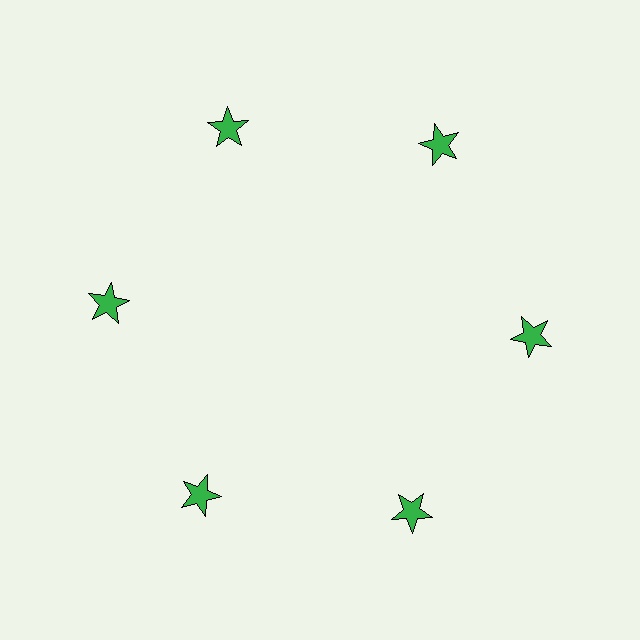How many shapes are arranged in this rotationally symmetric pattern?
There are 6 shapes, arranged in 6 groups of 1.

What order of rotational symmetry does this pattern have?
This pattern has 6-fold rotational symmetry.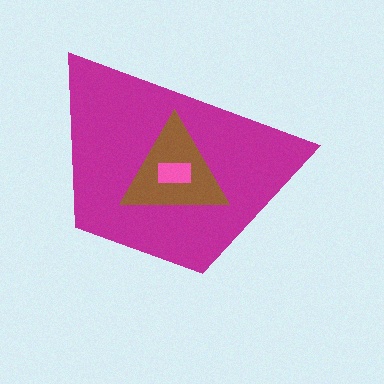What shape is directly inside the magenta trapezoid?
The brown triangle.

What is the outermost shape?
The magenta trapezoid.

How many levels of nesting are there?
3.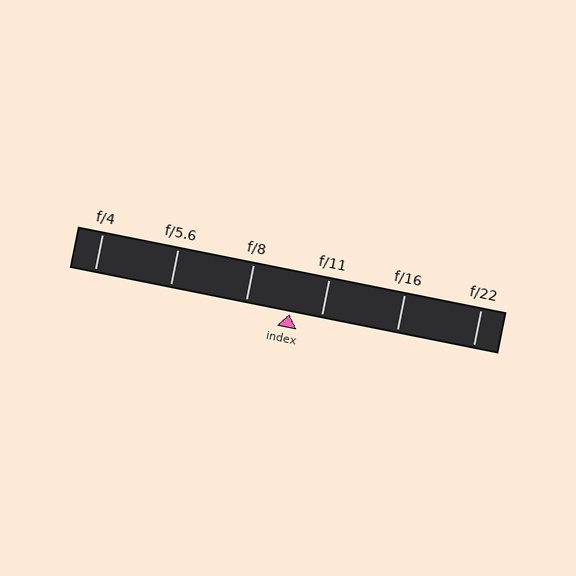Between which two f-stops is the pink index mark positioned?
The index mark is between f/8 and f/11.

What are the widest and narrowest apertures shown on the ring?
The widest aperture shown is f/4 and the narrowest is f/22.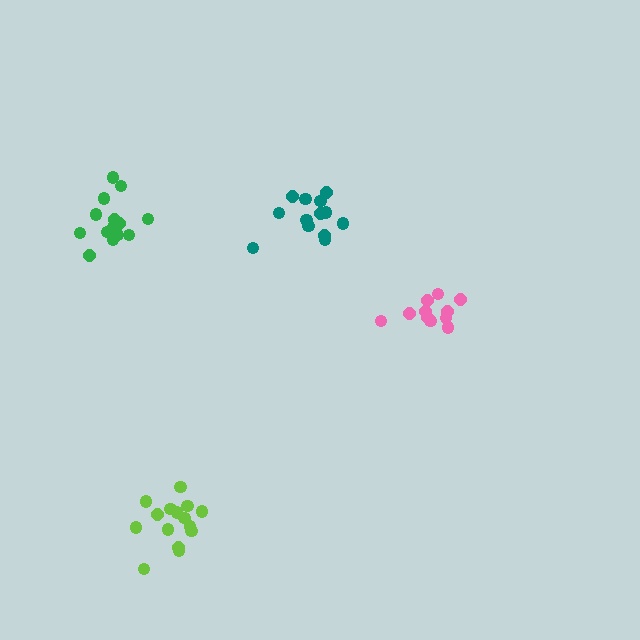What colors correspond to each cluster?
The clusters are colored: lime, pink, teal, green.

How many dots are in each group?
Group 1: 15 dots, Group 2: 11 dots, Group 3: 13 dots, Group 4: 14 dots (53 total).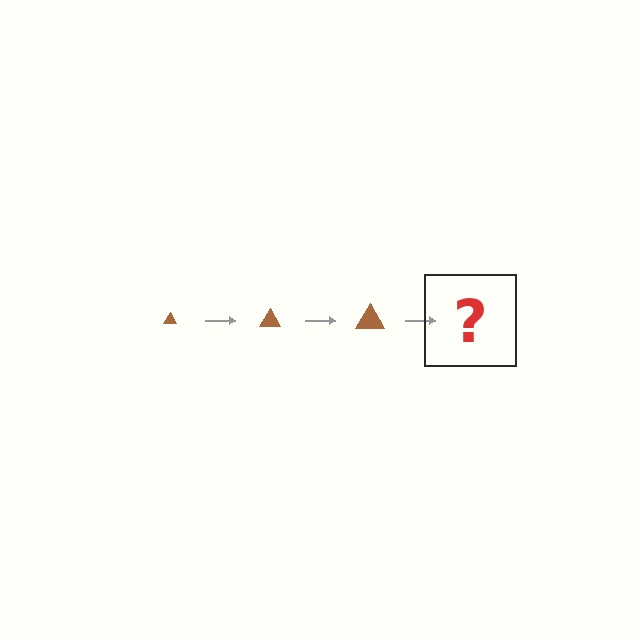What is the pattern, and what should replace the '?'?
The pattern is that the triangle gets progressively larger each step. The '?' should be a brown triangle, larger than the previous one.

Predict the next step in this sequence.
The next step is a brown triangle, larger than the previous one.